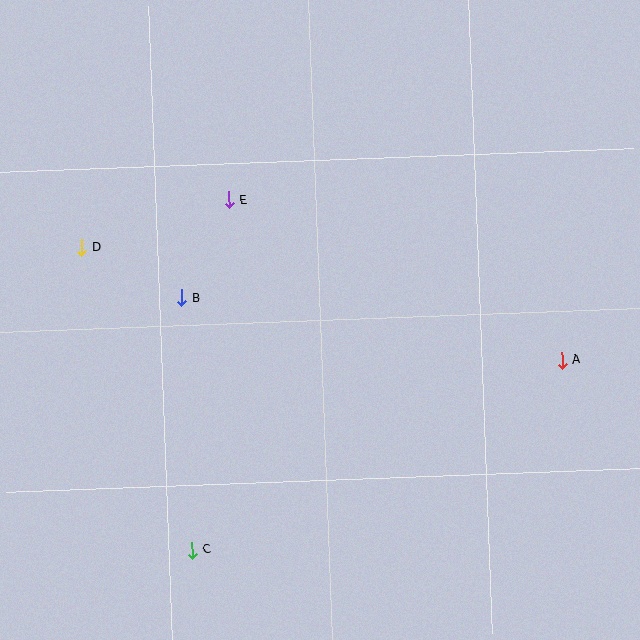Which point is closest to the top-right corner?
Point A is closest to the top-right corner.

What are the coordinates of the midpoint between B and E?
The midpoint between B and E is at (206, 249).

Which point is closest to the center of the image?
Point B at (182, 298) is closest to the center.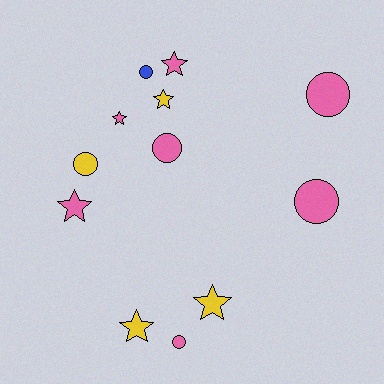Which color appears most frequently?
Pink, with 7 objects.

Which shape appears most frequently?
Circle, with 6 objects.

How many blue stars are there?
There are no blue stars.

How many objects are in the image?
There are 12 objects.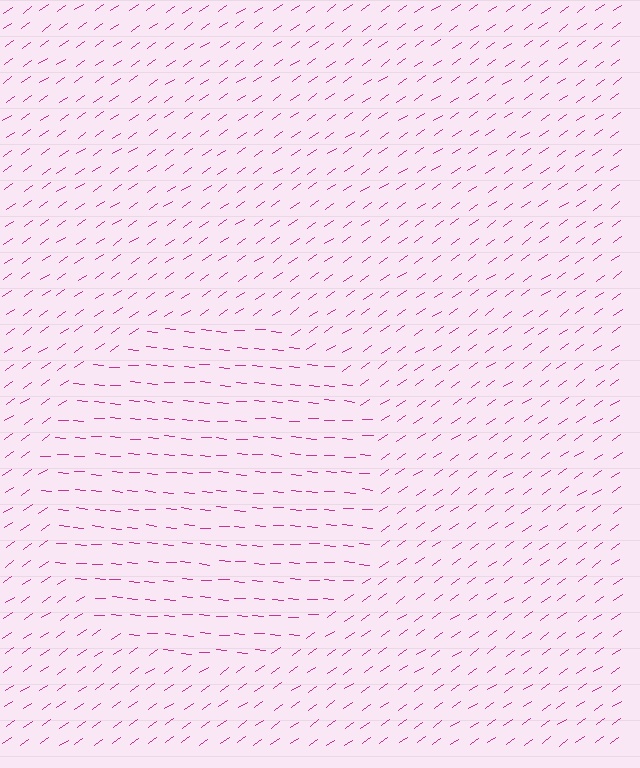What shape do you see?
I see a circle.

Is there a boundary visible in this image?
Yes, there is a texture boundary formed by a change in line orientation.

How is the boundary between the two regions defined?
The boundary is defined purely by a change in line orientation (approximately 40 degrees difference). All lines are the same color and thickness.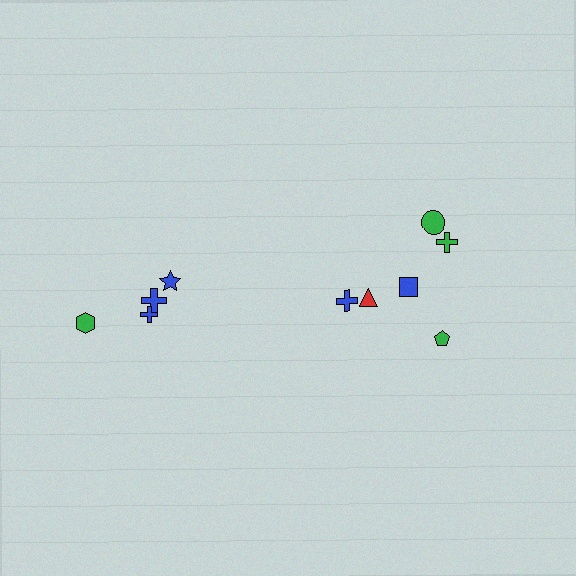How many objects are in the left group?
There are 4 objects.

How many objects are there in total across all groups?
There are 10 objects.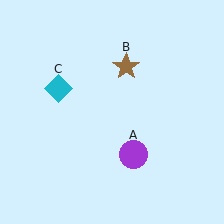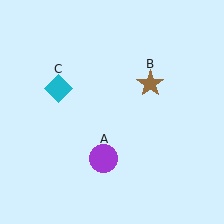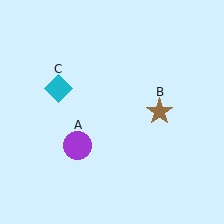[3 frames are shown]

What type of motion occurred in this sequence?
The purple circle (object A), brown star (object B) rotated clockwise around the center of the scene.